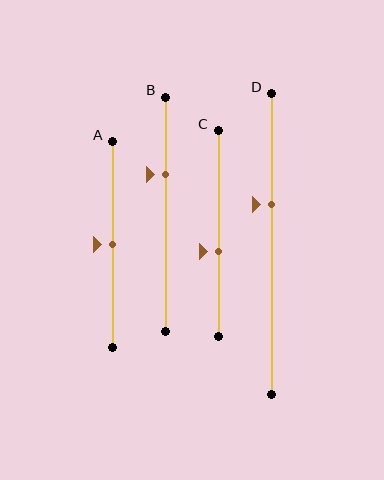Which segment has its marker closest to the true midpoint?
Segment A has its marker closest to the true midpoint.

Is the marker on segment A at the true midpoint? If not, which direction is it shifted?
Yes, the marker on segment A is at the true midpoint.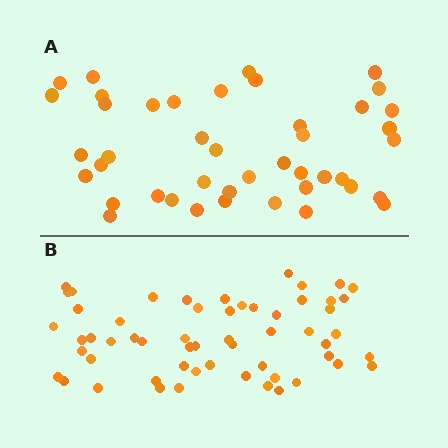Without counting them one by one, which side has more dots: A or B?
Region B (the bottom region) has more dots.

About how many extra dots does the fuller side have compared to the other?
Region B has approximately 15 more dots than region A.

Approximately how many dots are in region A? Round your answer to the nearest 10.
About 40 dots. (The exact count is 43, which rounds to 40.)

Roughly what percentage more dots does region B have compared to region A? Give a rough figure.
About 35% more.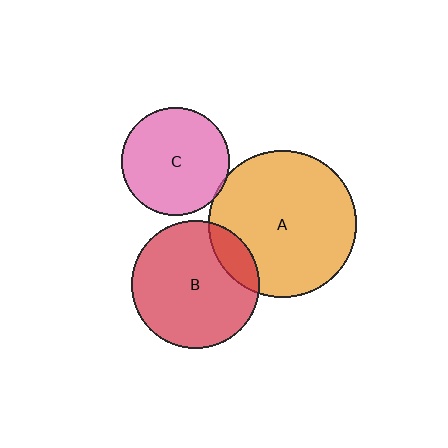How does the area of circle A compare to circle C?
Approximately 1.9 times.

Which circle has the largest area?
Circle A (orange).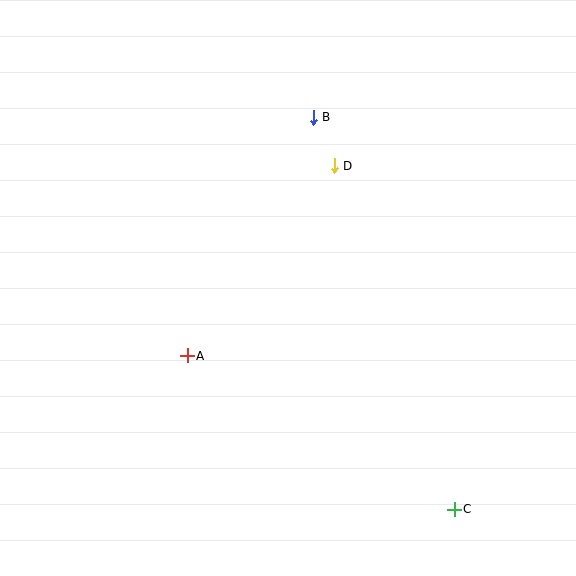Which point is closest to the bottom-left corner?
Point A is closest to the bottom-left corner.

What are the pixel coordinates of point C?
Point C is at (454, 509).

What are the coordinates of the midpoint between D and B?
The midpoint between D and B is at (324, 142).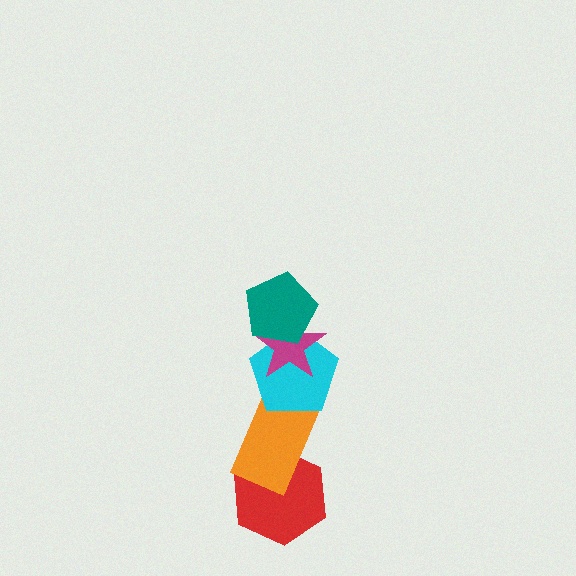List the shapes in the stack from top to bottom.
From top to bottom: the teal pentagon, the magenta star, the cyan pentagon, the orange rectangle, the red hexagon.